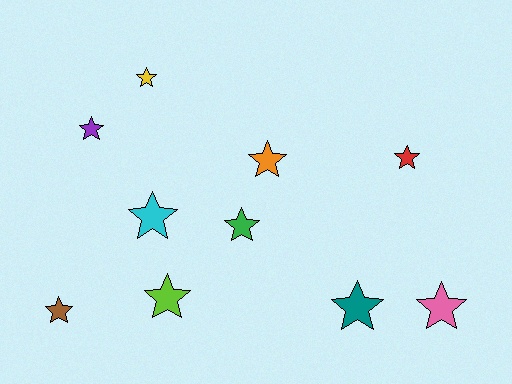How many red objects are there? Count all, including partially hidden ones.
There is 1 red object.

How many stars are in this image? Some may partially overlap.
There are 10 stars.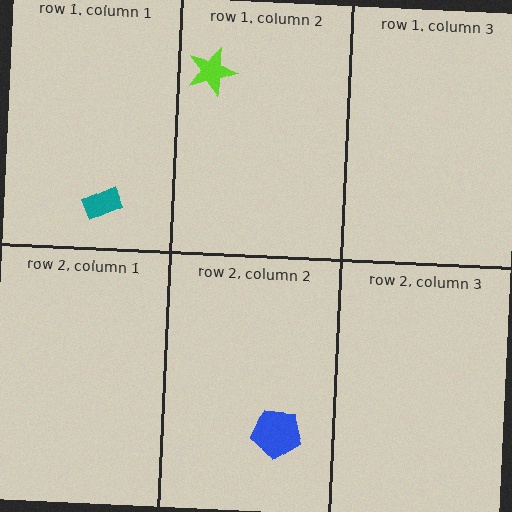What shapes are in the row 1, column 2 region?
The lime star.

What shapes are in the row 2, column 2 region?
The blue pentagon.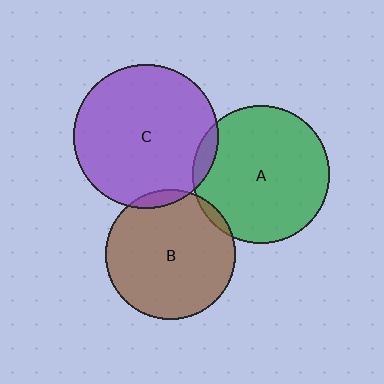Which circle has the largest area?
Circle C (purple).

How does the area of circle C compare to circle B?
Approximately 1.2 times.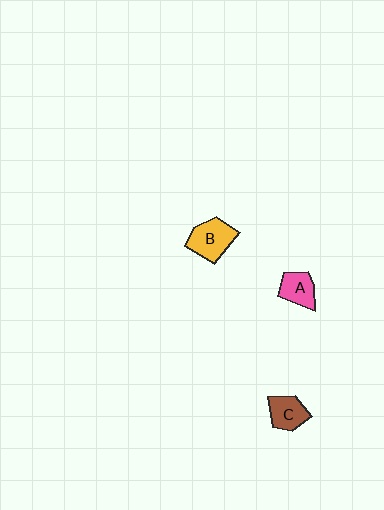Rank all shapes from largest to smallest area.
From largest to smallest: B (yellow), C (brown), A (pink).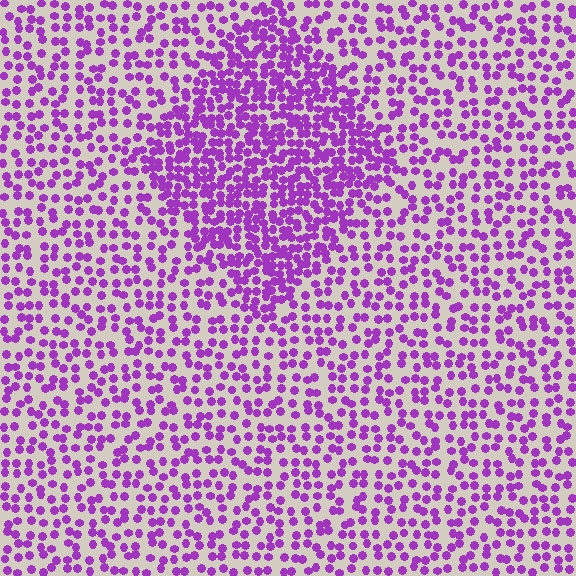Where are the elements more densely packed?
The elements are more densely packed inside the diamond boundary.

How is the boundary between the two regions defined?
The boundary is defined by a change in element density (approximately 1.9x ratio). All elements are the same color, size, and shape.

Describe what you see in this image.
The image contains small purple elements arranged at two different densities. A diamond-shaped region is visible where the elements are more densely packed than the surrounding area.